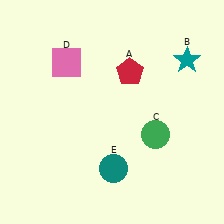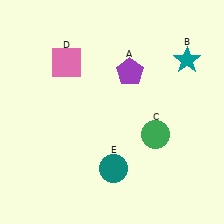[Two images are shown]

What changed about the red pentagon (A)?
In Image 1, A is red. In Image 2, it changed to purple.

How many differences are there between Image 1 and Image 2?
There is 1 difference between the two images.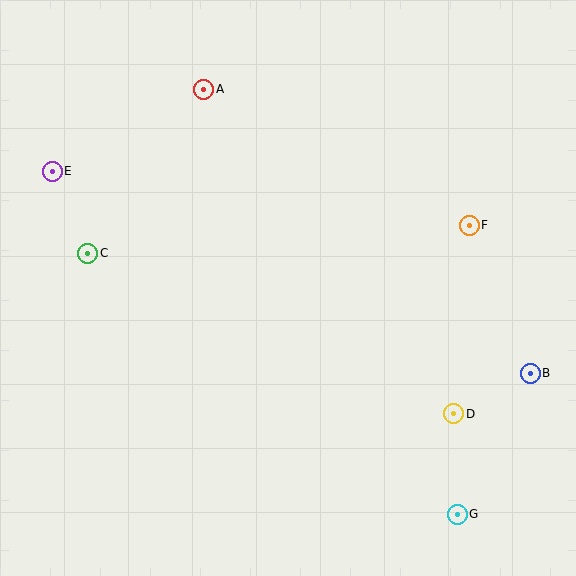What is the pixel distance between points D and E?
The distance between D and E is 469 pixels.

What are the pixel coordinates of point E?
Point E is at (52, 171).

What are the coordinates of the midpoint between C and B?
The midpoint between C and B is at (309, 313).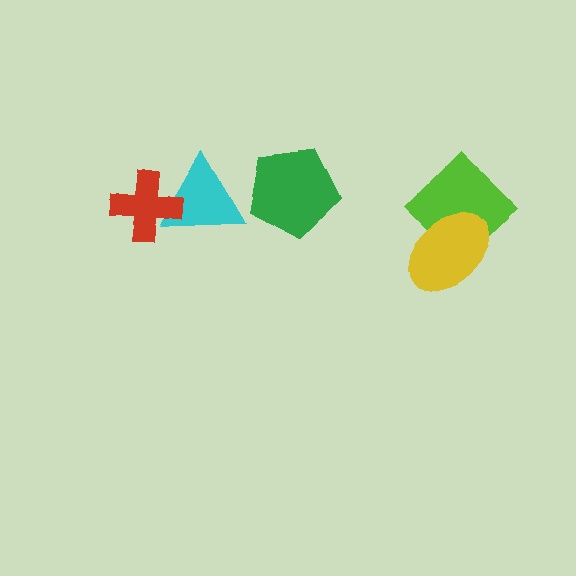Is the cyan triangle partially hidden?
Yes, it is partially covered by another shape.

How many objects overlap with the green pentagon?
0 objects overlap with the green pentagon.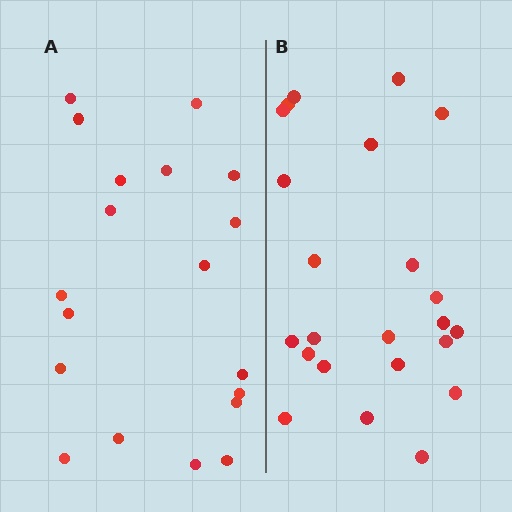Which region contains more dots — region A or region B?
Region B (the right region) has more dots.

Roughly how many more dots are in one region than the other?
Region B has about 4 more dots than region A.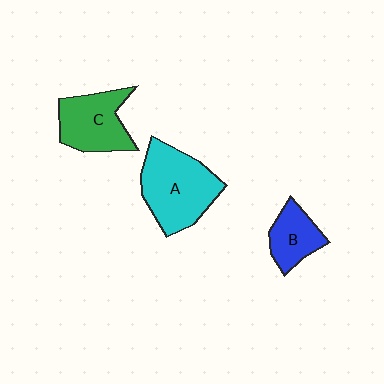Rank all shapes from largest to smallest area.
From largest to smallest: A (cyan), C (green), B (blue).